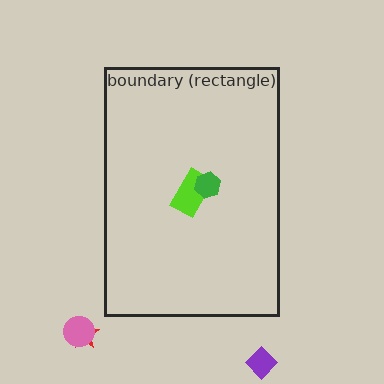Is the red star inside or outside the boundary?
Outside.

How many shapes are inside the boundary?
2 inside, 3 outside.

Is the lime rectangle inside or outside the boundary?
Inside.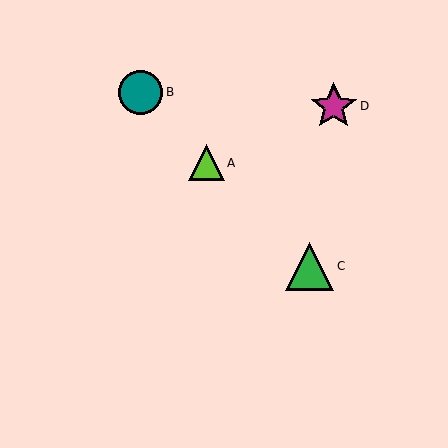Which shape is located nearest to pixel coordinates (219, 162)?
The lime triangle (labeled A) at (206, 163) is nearest to that location.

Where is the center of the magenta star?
The center of the magenta star is at (334, 106).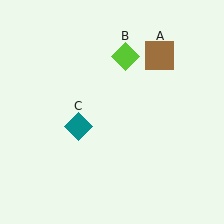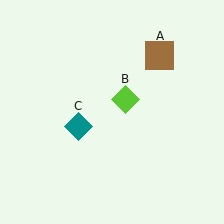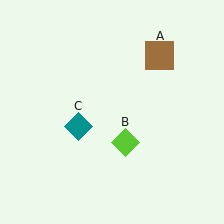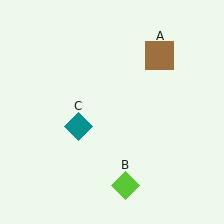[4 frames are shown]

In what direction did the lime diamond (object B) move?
The lime diamond (object B) moved down.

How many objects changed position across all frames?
1 object changed position: lime diamond (object B).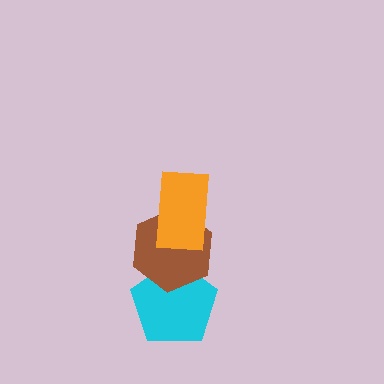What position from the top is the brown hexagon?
The brown hexagon is 2nd from the top.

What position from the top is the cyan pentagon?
The cyan pentagon is 3rd from the top.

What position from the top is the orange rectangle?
The orange rectangle is 1st from the top.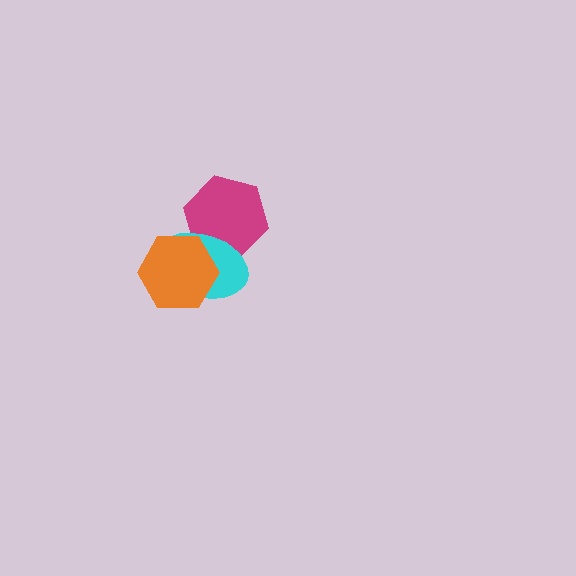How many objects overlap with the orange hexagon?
2 objects overlap with the orange hexagon.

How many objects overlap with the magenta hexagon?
2 objects overlap with the magenta hexagon.